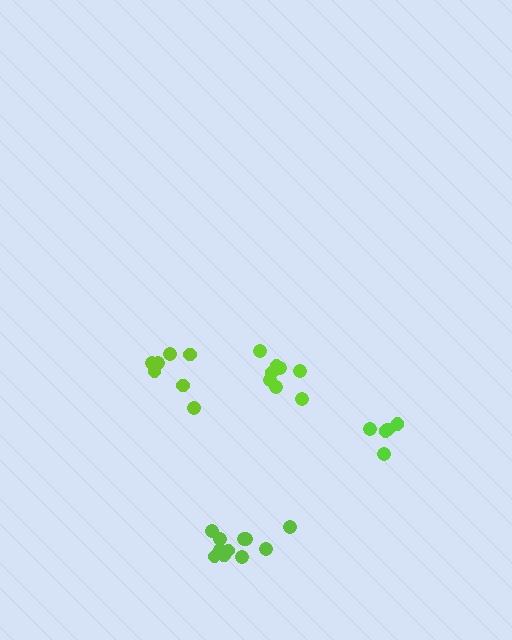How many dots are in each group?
Group 1: 11 dots, Group 2: 8 dots, Group 3: 7 dots, Group 4: 5 dots (31 total).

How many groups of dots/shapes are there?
There are 4 groups.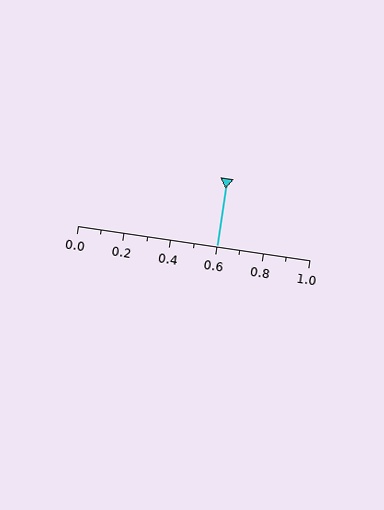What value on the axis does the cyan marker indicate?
The marker indicates approximately 0.6.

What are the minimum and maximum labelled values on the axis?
The axis runs from 0.0 to 1.0.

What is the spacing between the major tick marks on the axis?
The major ticks are spaced 0.2 apart.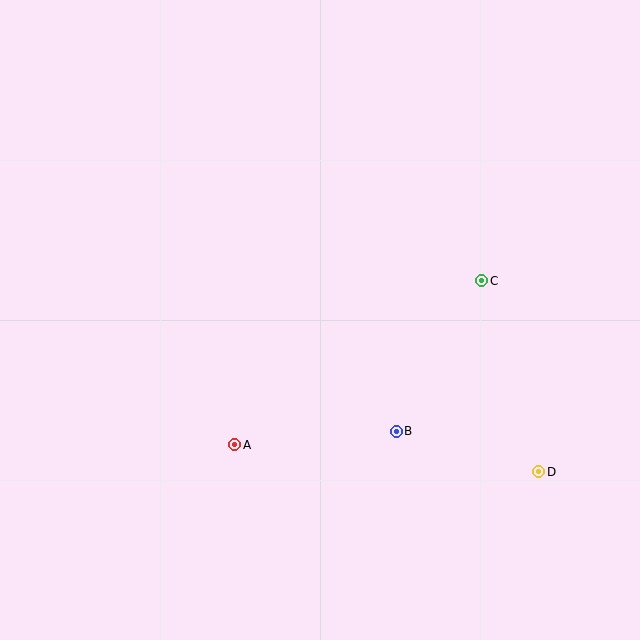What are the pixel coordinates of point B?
Point B is at (396, 431).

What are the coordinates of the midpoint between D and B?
The midpoint between D and B is at (467, 452).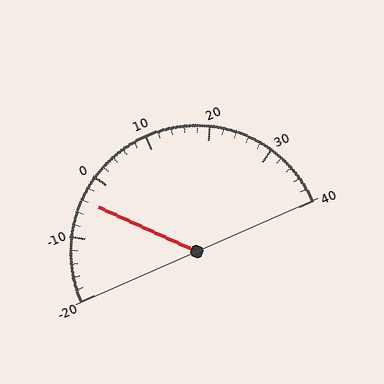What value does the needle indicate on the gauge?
The needle indicates approximately -4.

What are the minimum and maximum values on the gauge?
The gauge ranges from -20 to 40.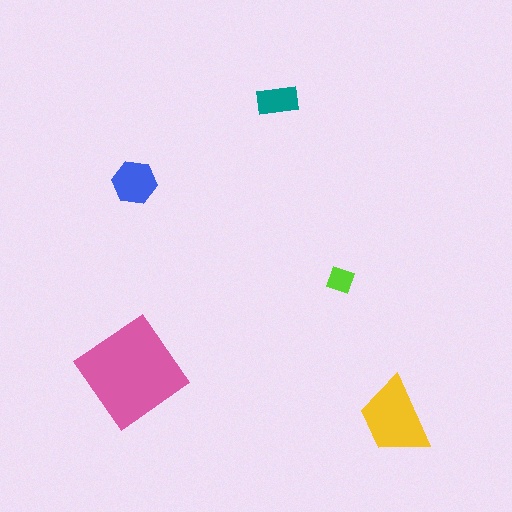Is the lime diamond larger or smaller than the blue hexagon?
Smaller.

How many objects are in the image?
There are 5 objects in the image.